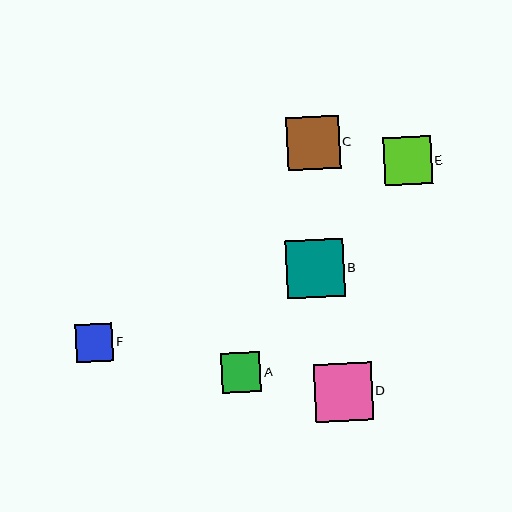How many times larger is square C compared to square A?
Square C is approximately 1.3 times the size of square A.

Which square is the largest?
Square D is the largest with a size of approximately 58 pixels.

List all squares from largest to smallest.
From largest to smallest: D, B, C, E, A, F.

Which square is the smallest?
Square F is the smallest with a size of approximately 37 pixels.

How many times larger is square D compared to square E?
Square D is approximately 1.2 times the size of square E.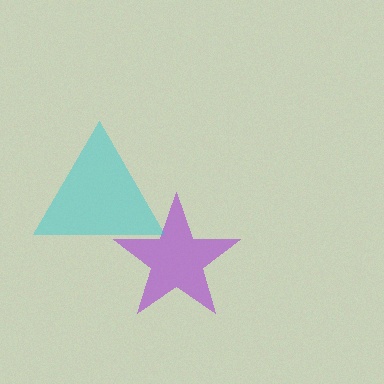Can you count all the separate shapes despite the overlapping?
Yes, there are 2 separate shapes.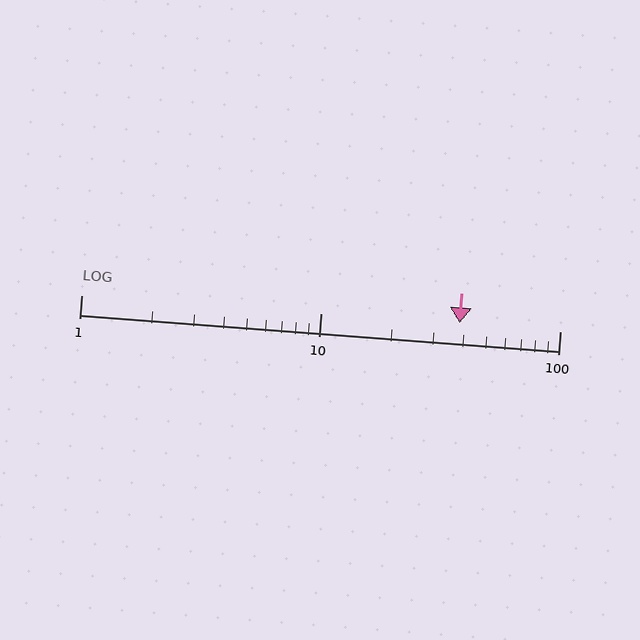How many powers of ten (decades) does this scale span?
The scale spans 2 decades, from 1 to 100.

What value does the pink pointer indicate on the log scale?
The pointer indicates approximately 38.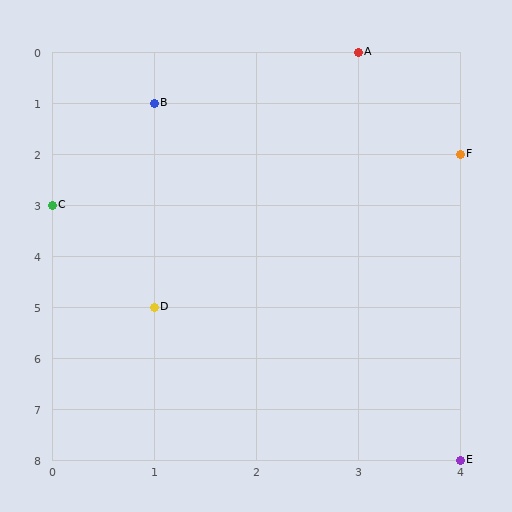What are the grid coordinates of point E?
Point E is at grid coordinates (4, 8).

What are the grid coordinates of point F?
Point F is at grid coordinates (4, 2).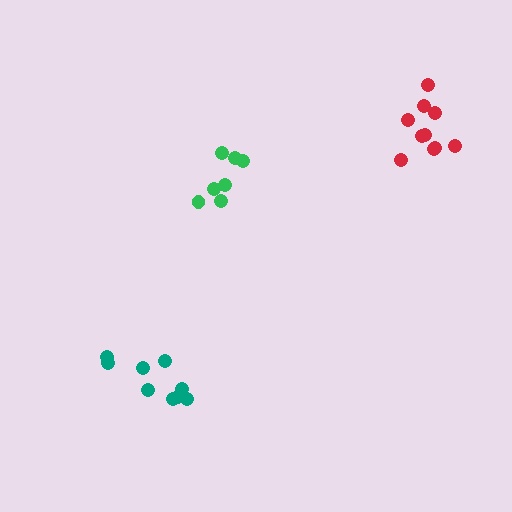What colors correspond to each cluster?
The clusters are colored: green, teal, red.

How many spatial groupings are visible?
There are 3 spatial groupings.